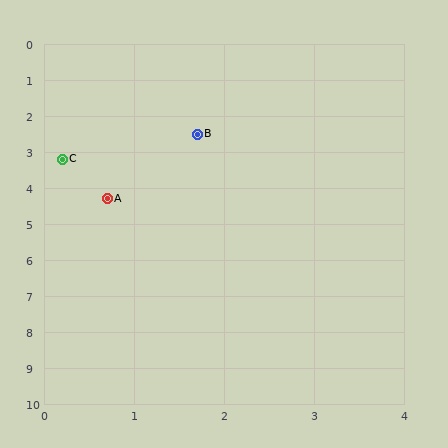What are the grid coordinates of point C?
Point C is at approximately (0.2, 3.2).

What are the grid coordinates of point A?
Point A is at approximately (0.7, 4.3).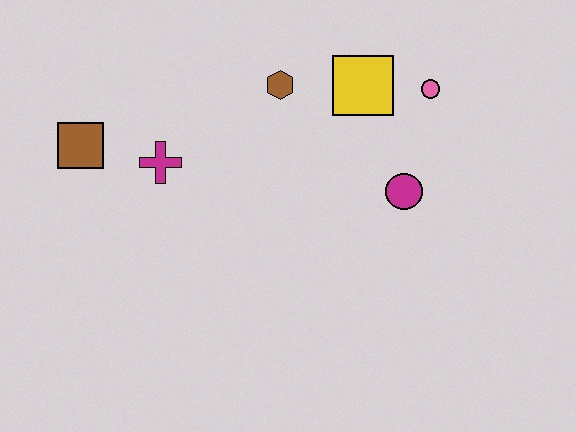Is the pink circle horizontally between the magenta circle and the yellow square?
No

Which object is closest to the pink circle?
The yellow square is closest to the pink circle.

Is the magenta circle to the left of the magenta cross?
No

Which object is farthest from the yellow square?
The brown square is farthest from the yellow square.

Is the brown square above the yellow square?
No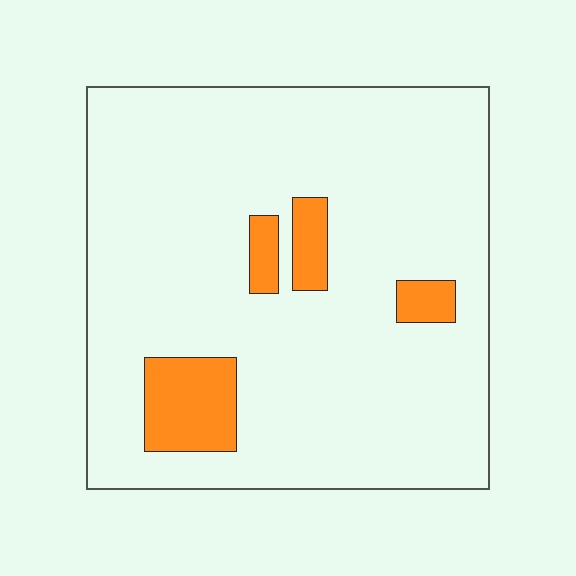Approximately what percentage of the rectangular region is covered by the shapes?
Approximately 10%.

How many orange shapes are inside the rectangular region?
4.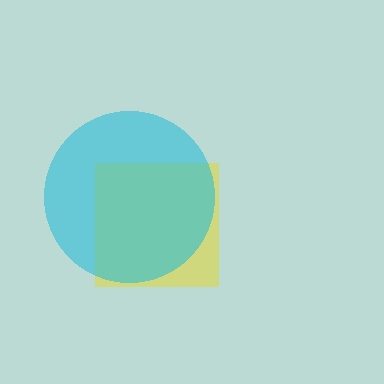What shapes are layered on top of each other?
The layered shapes are: a yellow square, a cyan circle.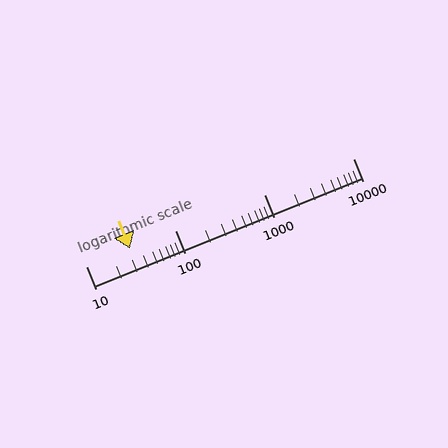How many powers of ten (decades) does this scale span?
The scale spans 3 decades, from 10 to 10000.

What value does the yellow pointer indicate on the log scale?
The pointer indicates approximately 31.